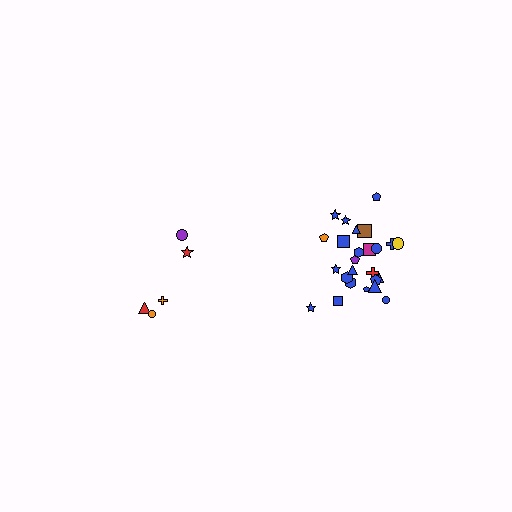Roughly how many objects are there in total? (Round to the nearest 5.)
Roughly 30 objects in total.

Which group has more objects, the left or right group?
The right group.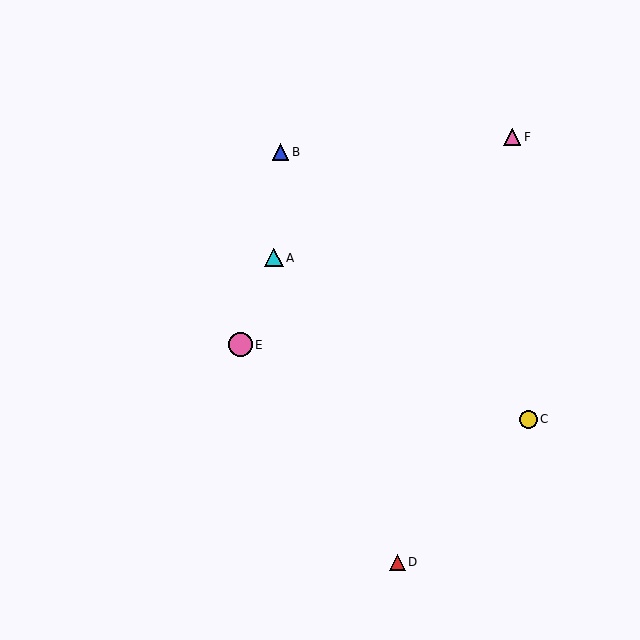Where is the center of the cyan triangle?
The center of the cyan triangle is at (274, 258).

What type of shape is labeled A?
Shape A is a cyan triangle.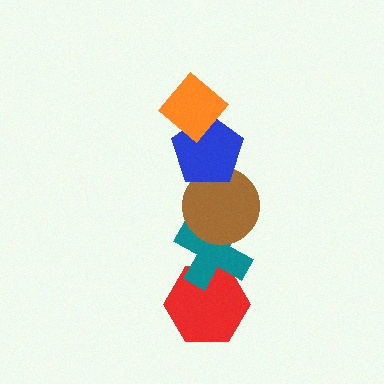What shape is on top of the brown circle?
The blue pentagon is on top of the brown circle.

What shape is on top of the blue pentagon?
The orange diamond is on top of the blue pentagon.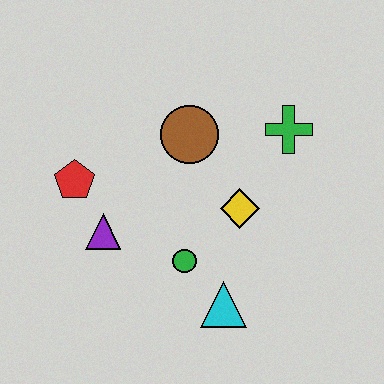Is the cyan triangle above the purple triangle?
No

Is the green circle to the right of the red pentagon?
Yes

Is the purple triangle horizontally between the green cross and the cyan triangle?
No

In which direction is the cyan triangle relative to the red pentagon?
The cyan triangle is to the right of the red pentagon.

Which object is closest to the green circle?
The cyan triangle is closest to the green circle.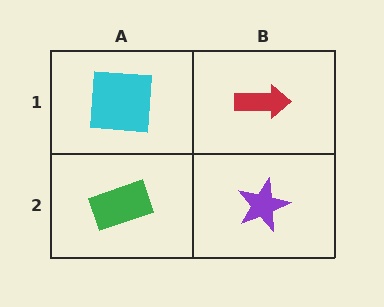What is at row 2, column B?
A purple star.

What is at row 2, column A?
A green rectangle.